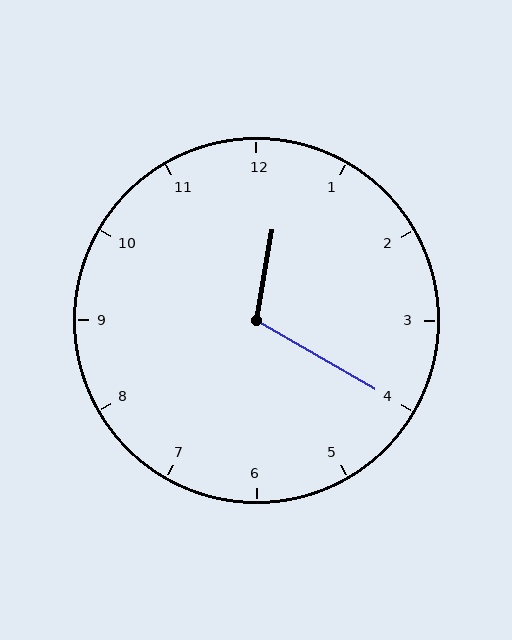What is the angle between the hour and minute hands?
Approximately 110 degrees.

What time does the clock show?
12:20.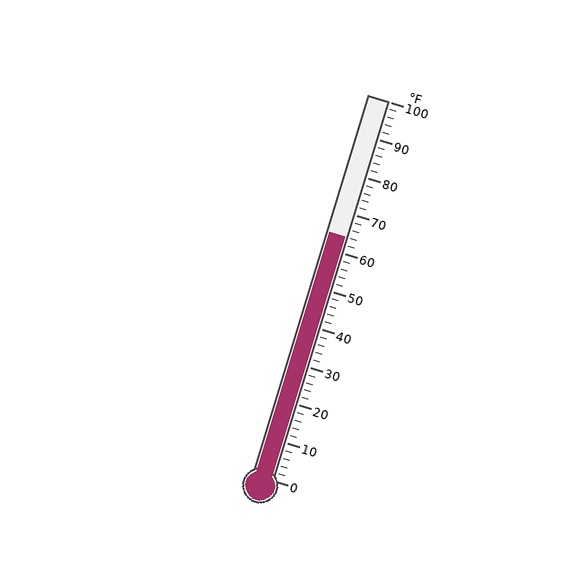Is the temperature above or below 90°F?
The temperature is below 90°F.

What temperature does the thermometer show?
The thermometer shows approximately 64°F.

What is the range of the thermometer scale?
The thermometer scale ranges from 0°F to 100°F.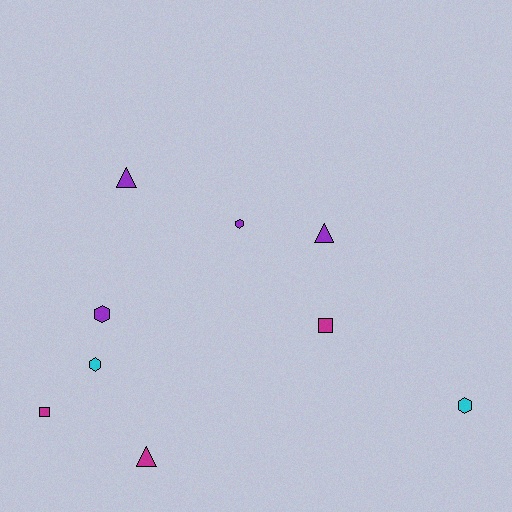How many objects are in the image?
There are 9 objects.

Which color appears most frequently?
Purple, with 4 objects.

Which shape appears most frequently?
Hexagon, with 4 objects.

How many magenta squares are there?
There are 2 magenta squares.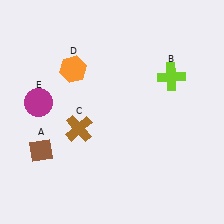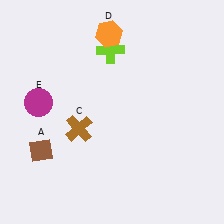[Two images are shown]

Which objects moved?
The objects that moved are: the lime cross (B), the orange hexagon (D).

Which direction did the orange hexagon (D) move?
The orange hexagon (D) moved right.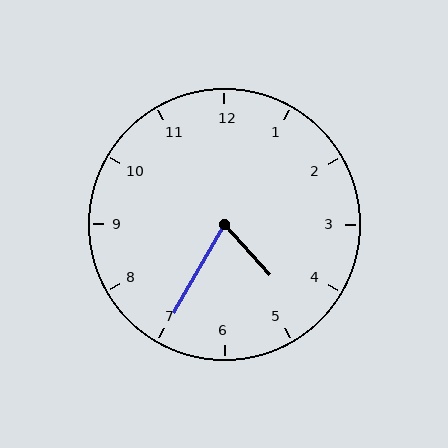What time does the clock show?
4:35.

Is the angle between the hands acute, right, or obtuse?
It is acute.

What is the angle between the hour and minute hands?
Approximately 72 degrees.